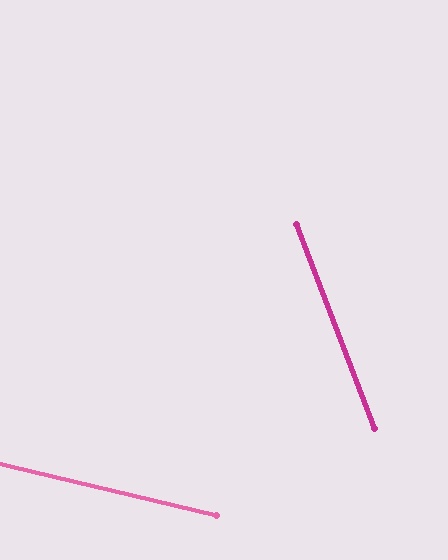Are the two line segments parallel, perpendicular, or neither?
Neither parallel nor perpendicular — they differ by about 56°.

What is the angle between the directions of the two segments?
Approximately 56 degrees.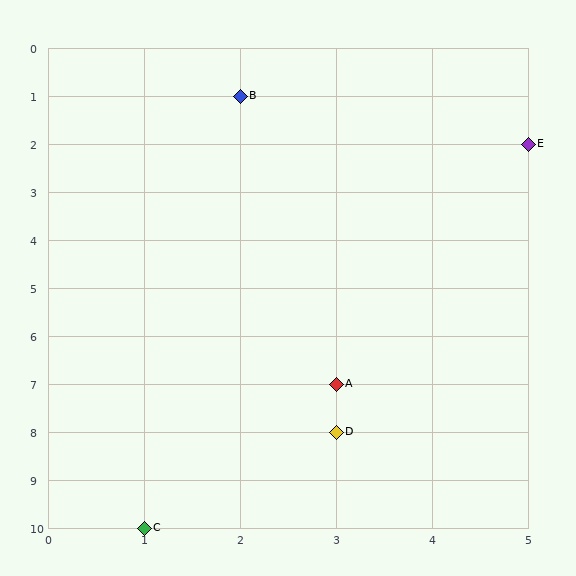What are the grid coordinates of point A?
Point A is at grid coordinates (3, 7).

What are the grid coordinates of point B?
Point B is at grid coordinates (2, 1).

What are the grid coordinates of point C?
Point C is at grid coordinates (1, 10).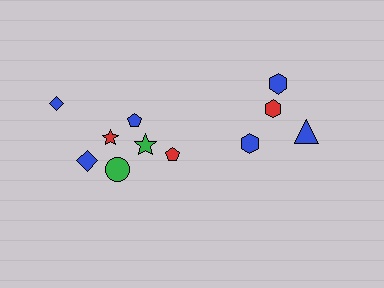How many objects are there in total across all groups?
There are 11 objects.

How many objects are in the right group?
There are 4 objects.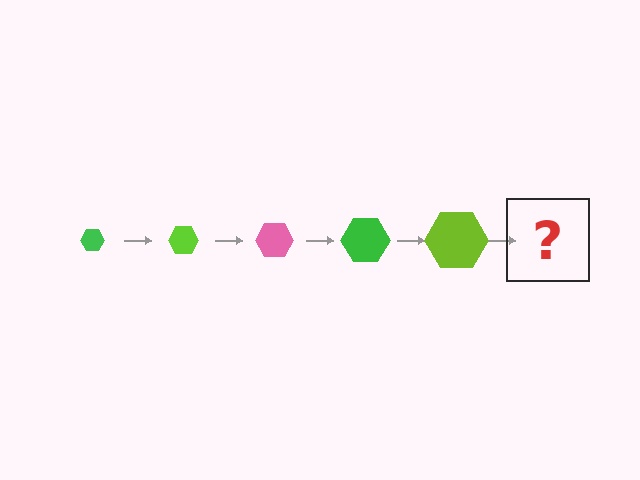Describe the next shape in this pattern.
It should be a pink hexagon, larger than the previous one.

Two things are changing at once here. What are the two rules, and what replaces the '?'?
The two rules are that the hexagon grows larger each step and the color cycles through green, lime, and pink. The '?' should be a pink hexagon, larger than the previous one.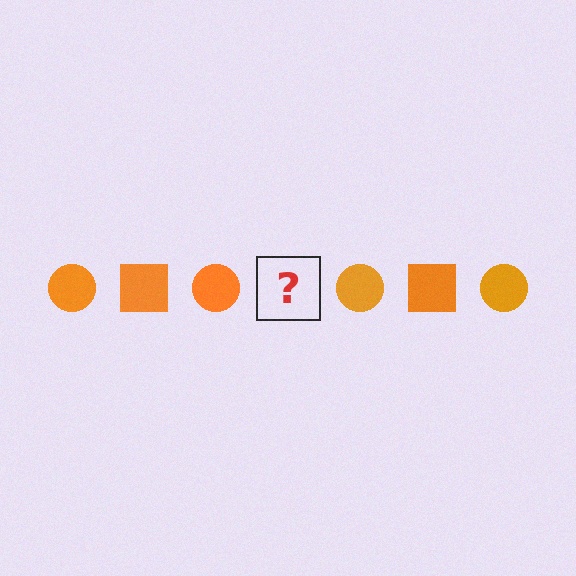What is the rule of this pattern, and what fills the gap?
The rule is that the pattern cycles through circle, square shapes in orange. The gap should be filled with an orange square.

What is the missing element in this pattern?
The missing element is an orange square.